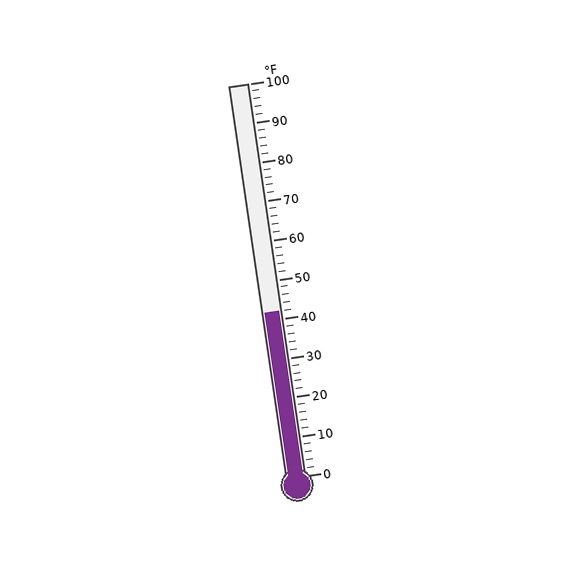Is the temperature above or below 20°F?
The temperature is above 20°F.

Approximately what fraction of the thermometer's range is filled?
The thermometer is filled to approximately 40% of its range.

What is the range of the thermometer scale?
The thermometer scale ranges from 0°F to 100°F.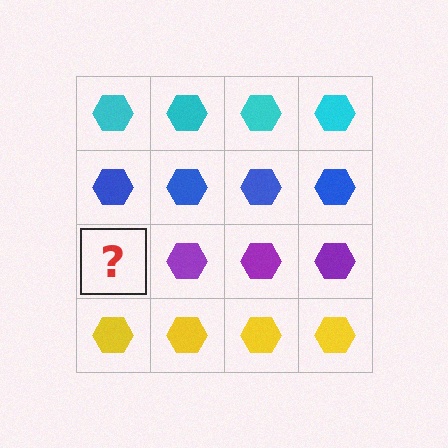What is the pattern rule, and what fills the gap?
The rule is that each row has a consistent color. The gap should be filled with a purple hexagon.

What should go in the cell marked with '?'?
The missing cell should contain a purple hexagon.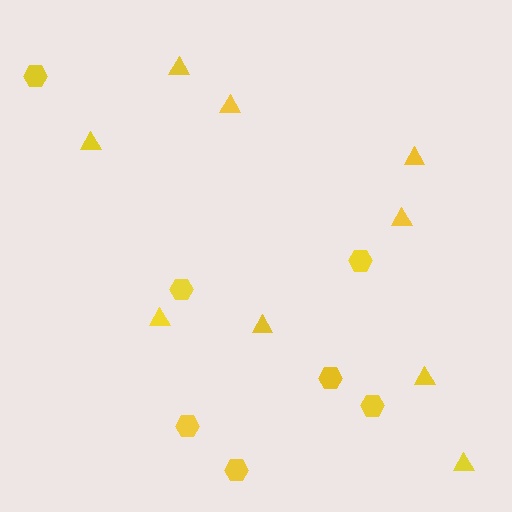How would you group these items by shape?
There are 2 groups: one group of hexagons (7) and one group of triangles (9).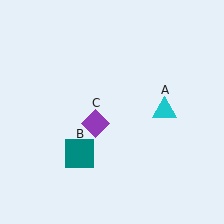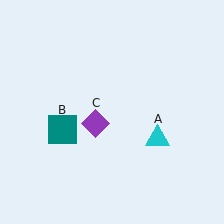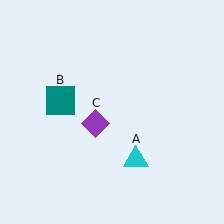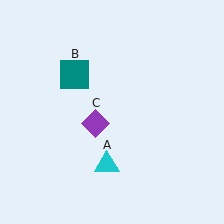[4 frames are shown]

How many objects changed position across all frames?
2 objects changed position: cyan triangle (object A), teal square (object B).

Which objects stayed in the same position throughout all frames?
Purple diamond (object C) remained stationary.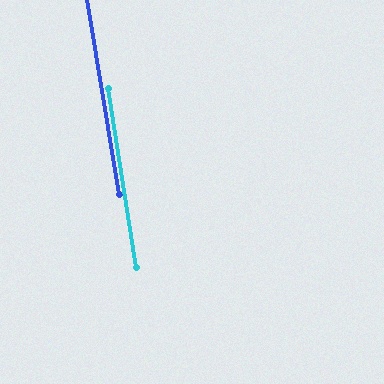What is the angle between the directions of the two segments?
Approximately 0 degrees.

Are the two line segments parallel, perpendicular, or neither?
Parallel — their directions differ by only 0.4°.